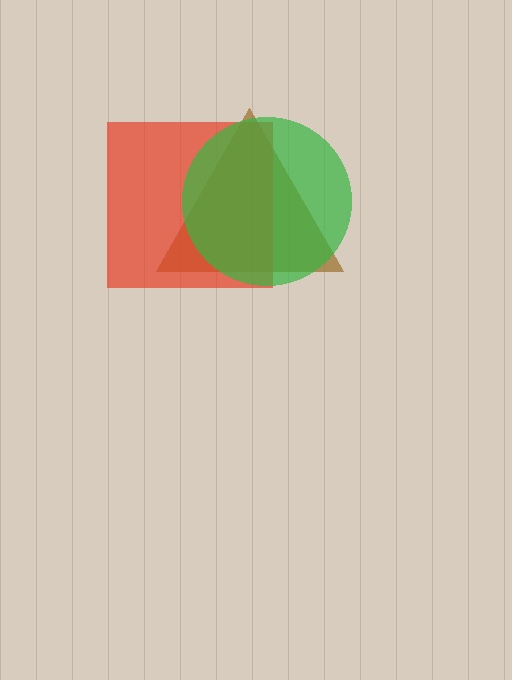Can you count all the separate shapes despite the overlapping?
Yes, there are 3 separate shapes.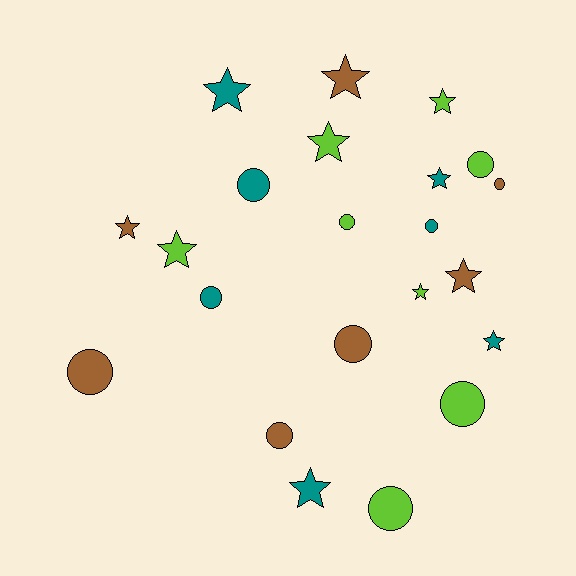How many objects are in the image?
There are 22 objects.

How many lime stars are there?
There are 4 lime stars.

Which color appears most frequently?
Lime, with 8 objects.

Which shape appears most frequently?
Circle, with 11 objects.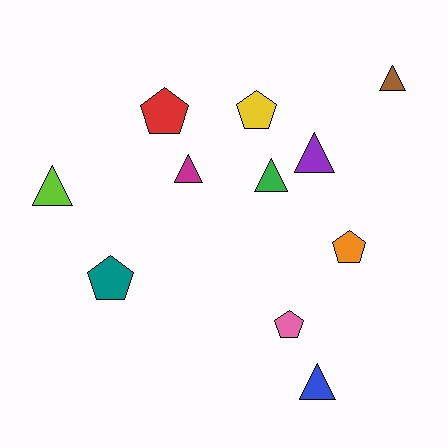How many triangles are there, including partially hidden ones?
There are 6 triangles.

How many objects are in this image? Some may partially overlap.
There are 11 objects.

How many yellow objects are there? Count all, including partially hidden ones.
There is 1 yellow object.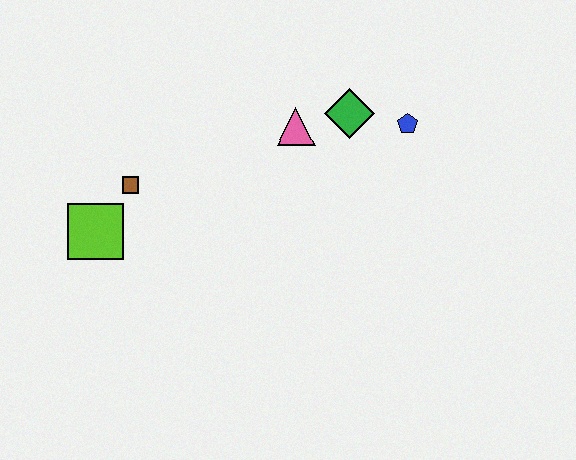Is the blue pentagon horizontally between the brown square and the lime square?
No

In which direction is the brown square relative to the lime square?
The brown square is above the lime square.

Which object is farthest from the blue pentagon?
The lime square is farthest from the blue pentagon.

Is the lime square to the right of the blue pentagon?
No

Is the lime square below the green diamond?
Yes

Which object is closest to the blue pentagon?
The green diamond is closest to the blue pentagon.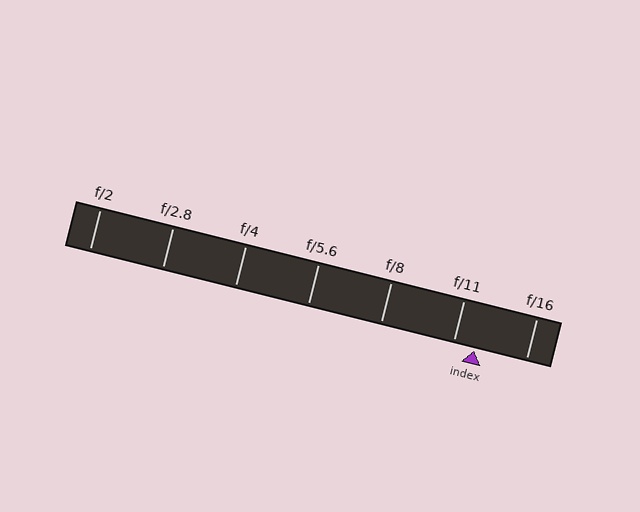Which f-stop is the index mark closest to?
The index mark is closest to f/11.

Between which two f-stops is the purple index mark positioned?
The index mark is between f/11 and f/16.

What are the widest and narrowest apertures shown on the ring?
The widest aperture shown is f/2 and the narrowest is f/16.